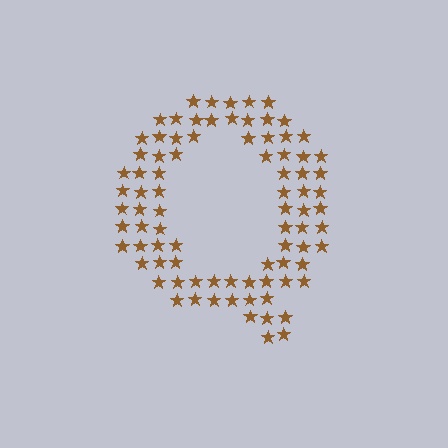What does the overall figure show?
The overall figure shows the letter Q.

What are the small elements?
The small elements are stars.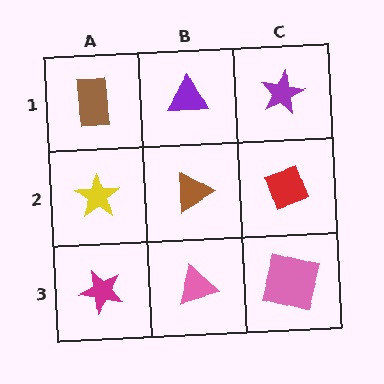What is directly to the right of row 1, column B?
A purple star.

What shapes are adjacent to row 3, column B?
A brown triangle (row 2, column B), a magenta star (row 3, column A), a pink square (row 3, column C).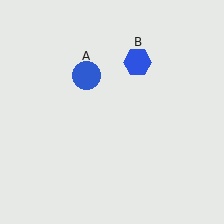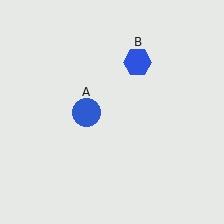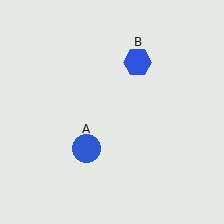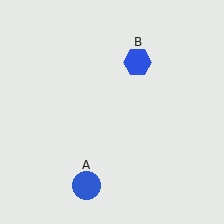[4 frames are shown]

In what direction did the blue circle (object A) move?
The blue circle (object A) moved down.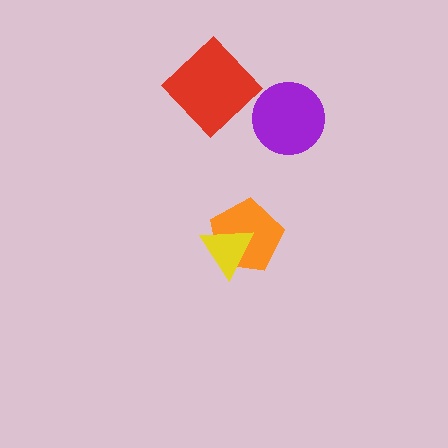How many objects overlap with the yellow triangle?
1 object overlaps with the yellow triangle.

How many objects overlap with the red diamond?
0 objects overlap with the red diamond.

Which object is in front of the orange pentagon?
The yellow triangle is in front of the orange pentagon.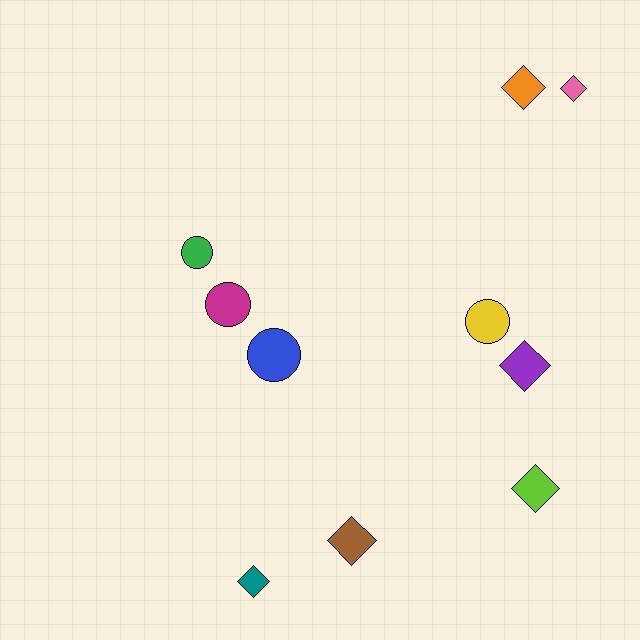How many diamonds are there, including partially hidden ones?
There are 6 diamonds.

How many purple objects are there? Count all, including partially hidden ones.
There is 1 purple object.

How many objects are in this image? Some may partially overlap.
There are 10 objects.